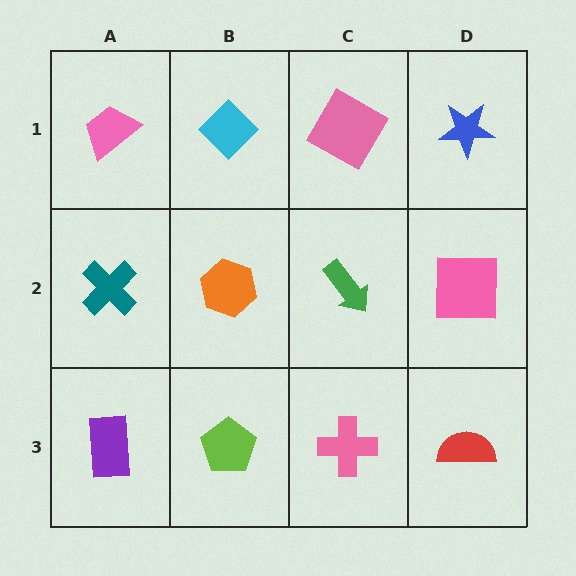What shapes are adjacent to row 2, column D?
A blue star (row 1, column D), a red semicircle (row 3, column D), a green arrow (row 2, column C).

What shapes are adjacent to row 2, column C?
A pink square (row 1, column C), a pink cross (row 3, column C), an orange hexagon (row 2, column B), a pink square (row 2, column D).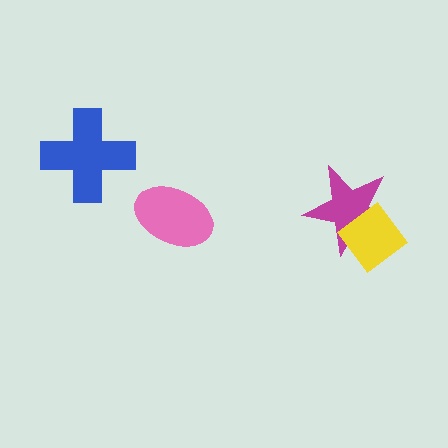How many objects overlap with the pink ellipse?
0 objects overlap with the pink ellipse.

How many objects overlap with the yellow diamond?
1 object overlaps with the yellow diamond.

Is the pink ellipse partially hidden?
No, no other shape covers it.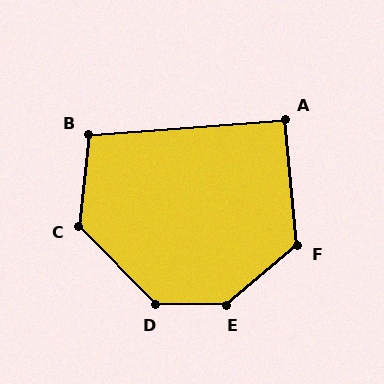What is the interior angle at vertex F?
Approximately 125 degrees (obtuse).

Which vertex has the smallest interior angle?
A, at approximately 91 degrees.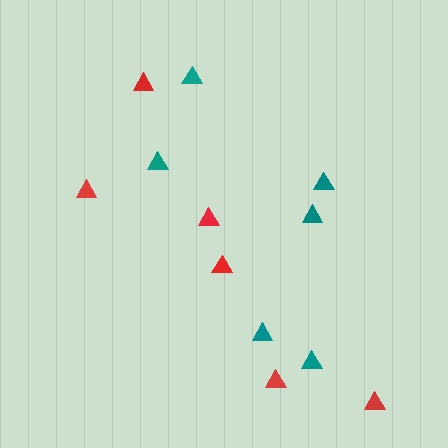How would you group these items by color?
There are 2 groups: one group of red triangles (6) and one group of teal triangles (6).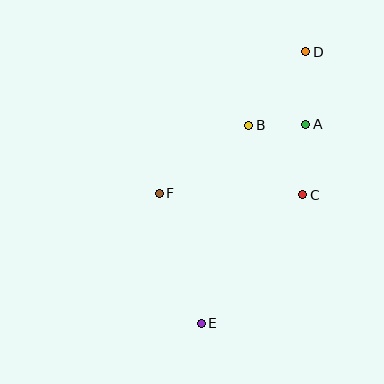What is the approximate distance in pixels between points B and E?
The distance between B and E is approximately 203 pixels.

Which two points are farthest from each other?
Points D and E are farthest from each other.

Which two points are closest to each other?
Points A and B are closest to each other.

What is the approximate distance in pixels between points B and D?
The distance between B and D is approximately 93 pixels.